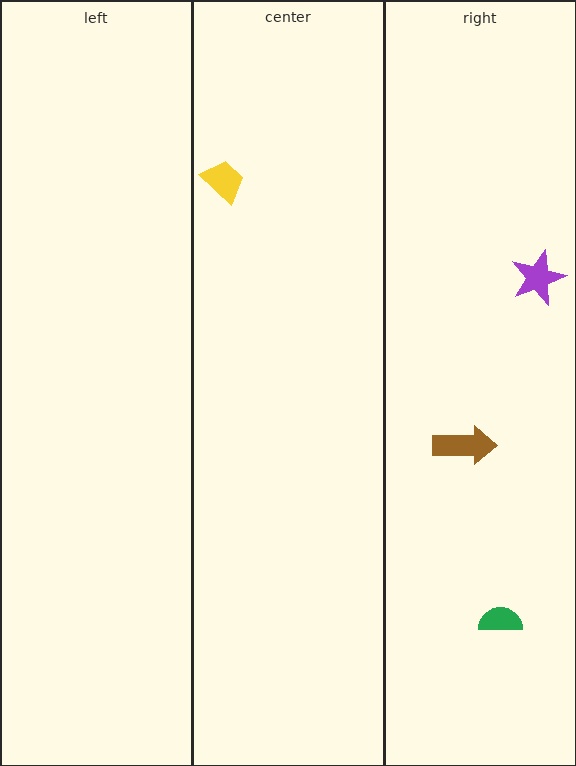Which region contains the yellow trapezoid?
The center region.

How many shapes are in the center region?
1.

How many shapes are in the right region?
3.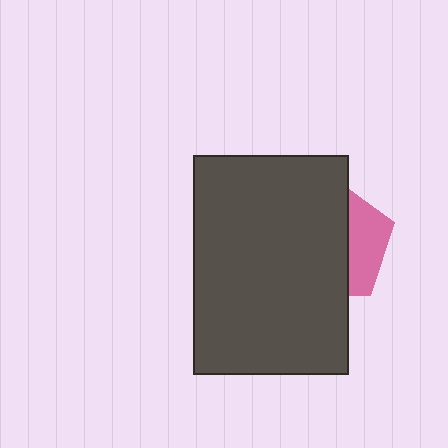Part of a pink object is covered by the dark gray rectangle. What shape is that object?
It is a pentagon.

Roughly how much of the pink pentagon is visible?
A small part of it is visible (roughly 31%).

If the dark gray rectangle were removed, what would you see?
You would see the complete pink pentagon.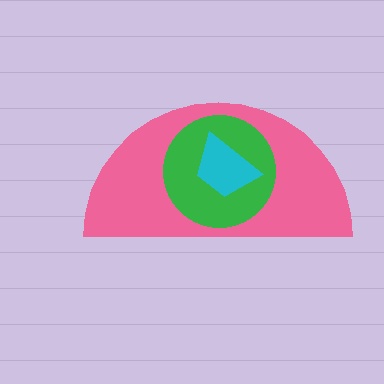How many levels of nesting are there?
3.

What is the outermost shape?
The pink semicircle.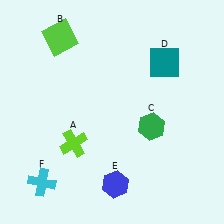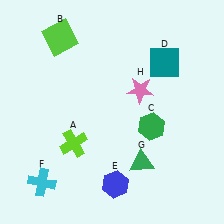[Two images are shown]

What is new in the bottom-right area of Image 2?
A green triangle (G) was added in the bottom-right area of Image 2.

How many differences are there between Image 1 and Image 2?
There are 2 differences between the two images.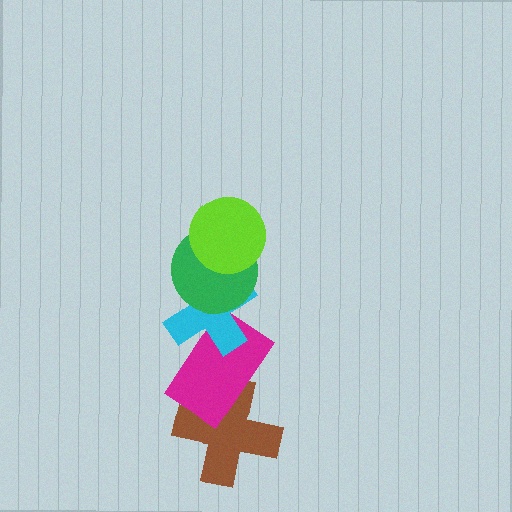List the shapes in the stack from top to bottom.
From top to bottom: the lime circle, the green circle, the cyan cross, the magenta rectangle, the brown cross.